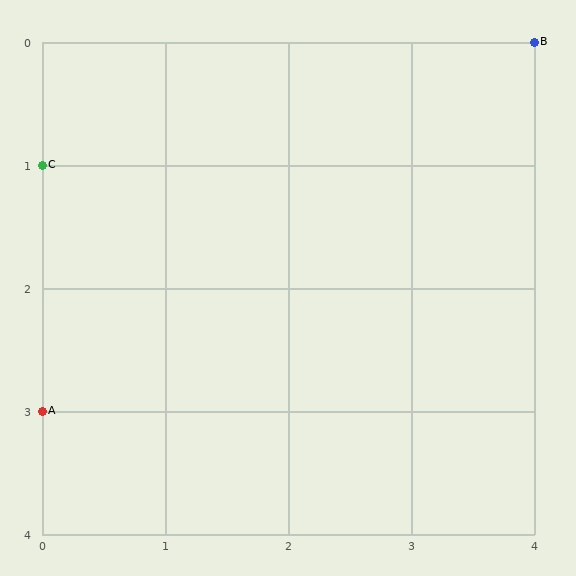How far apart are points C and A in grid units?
Points C and A are 2 rows apart.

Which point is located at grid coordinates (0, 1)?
Point C is at (0, 1).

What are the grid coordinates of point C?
Point C is at grid coordinates (0, 1).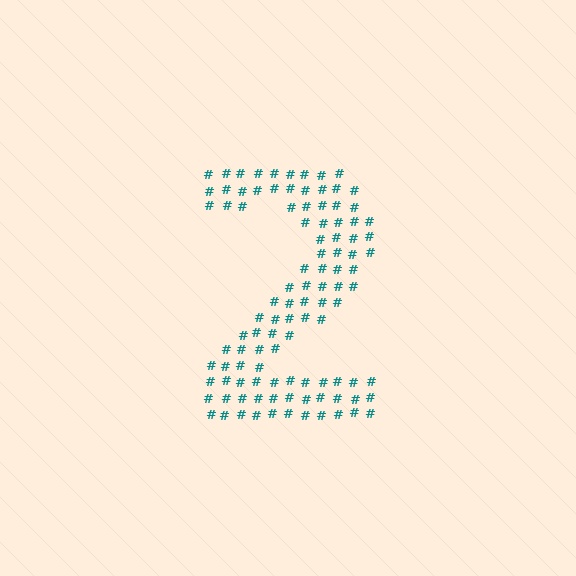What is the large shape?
The large shape is the digit 2.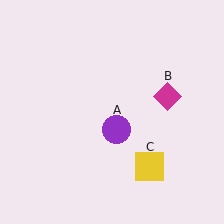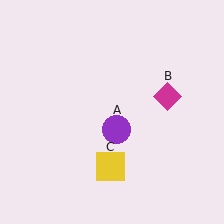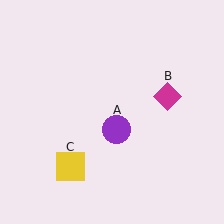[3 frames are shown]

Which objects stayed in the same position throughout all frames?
Purple circle (object A) and magenta diamond (object B) remained stationary.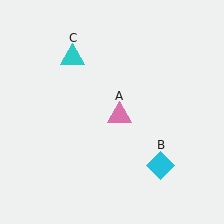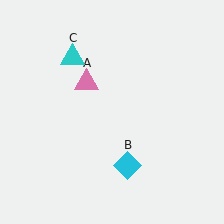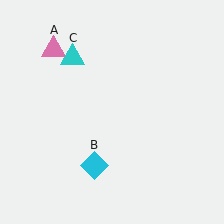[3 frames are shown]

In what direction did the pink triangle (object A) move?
The pink triangle (object A) moved up and to the left.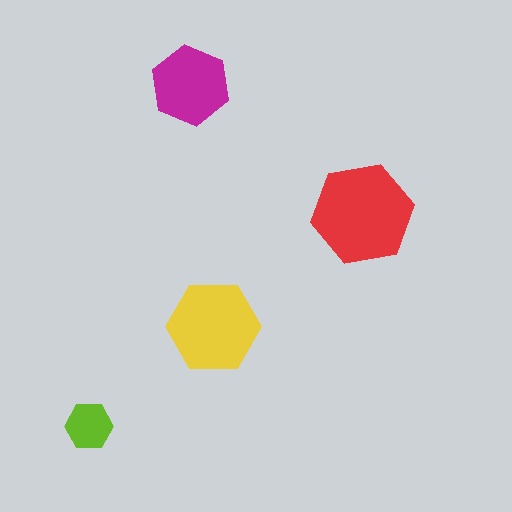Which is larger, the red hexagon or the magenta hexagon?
The red one.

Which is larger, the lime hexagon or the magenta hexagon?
The magenta one.